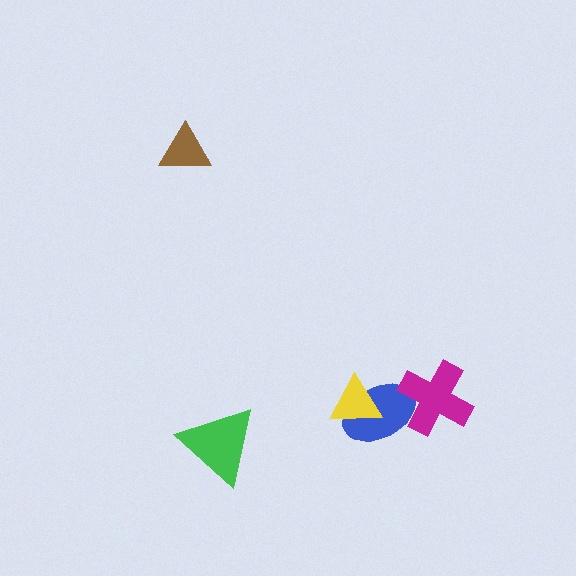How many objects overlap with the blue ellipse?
2 objects overlap with the blue ellipse.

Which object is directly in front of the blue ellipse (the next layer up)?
The yellow triangle is directly in front of the blue ellipse.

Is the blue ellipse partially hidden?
Yes, it is partially covered by another shape.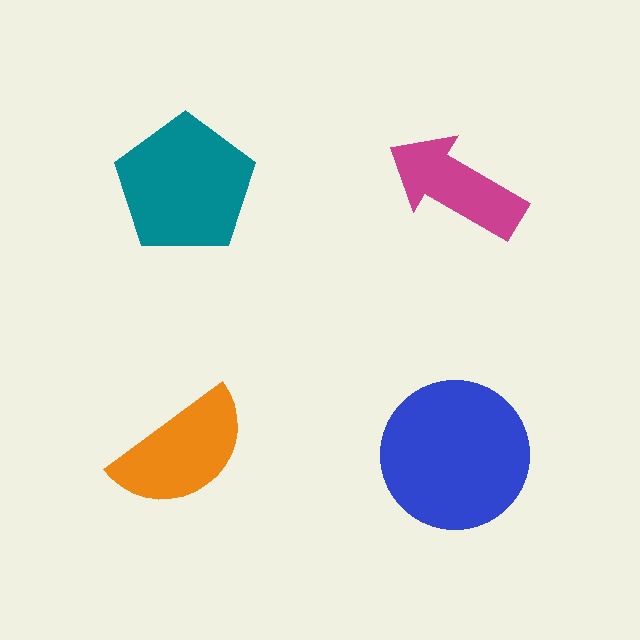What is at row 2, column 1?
An orange semicircle.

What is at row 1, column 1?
A teal pentagon.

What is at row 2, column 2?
A blue circle.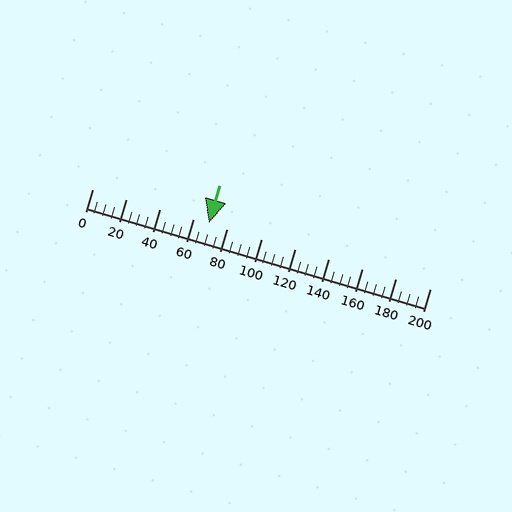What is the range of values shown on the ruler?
The ruler shows values from 0 to 200.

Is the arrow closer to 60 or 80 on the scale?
The arrow is closer to 60.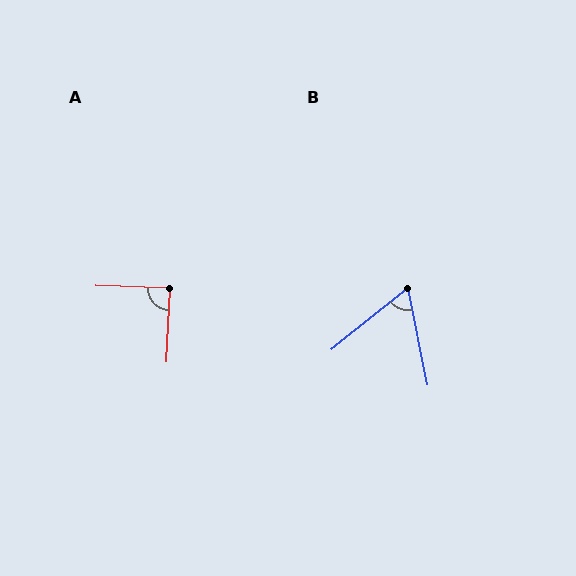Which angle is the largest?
A, at approximately 89 degrees.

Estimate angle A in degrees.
Approximately 89 degrees.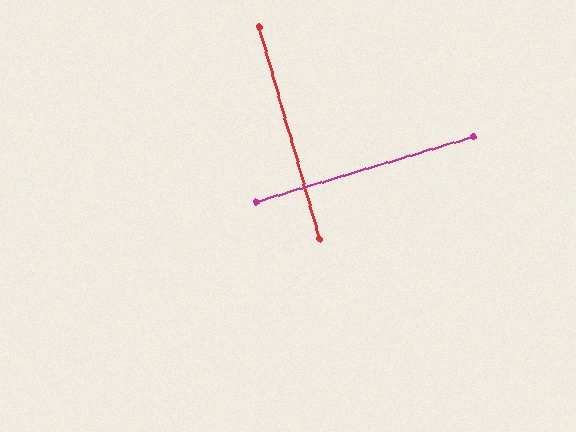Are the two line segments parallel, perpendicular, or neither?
Perpendicular — they meet at approximately 89°.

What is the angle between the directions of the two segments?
Approximately 89 degrees.